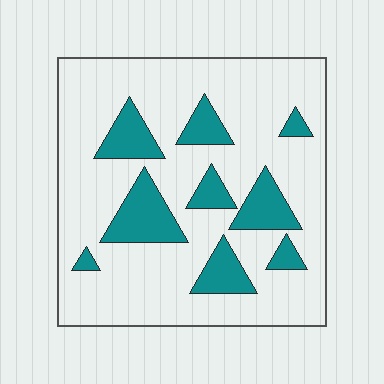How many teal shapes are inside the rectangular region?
9.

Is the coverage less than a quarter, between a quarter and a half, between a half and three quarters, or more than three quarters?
Less than a quarter.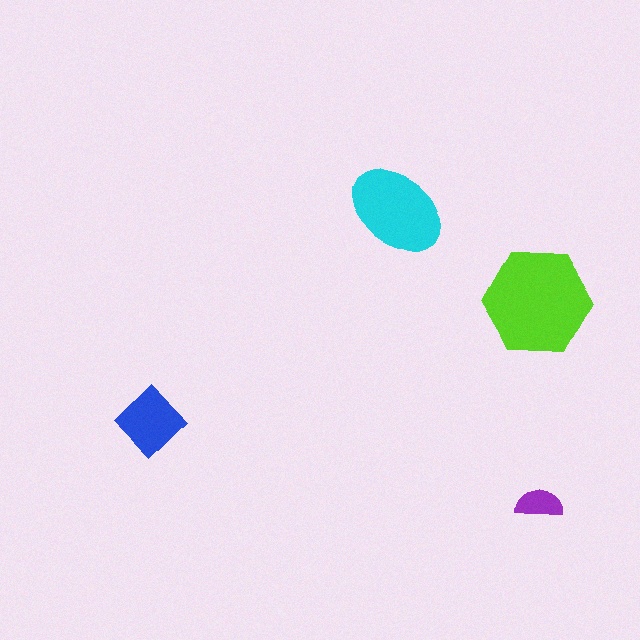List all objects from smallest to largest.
The purple semicircle, the blue diamond, the cyan ellipse, the lime hexagon.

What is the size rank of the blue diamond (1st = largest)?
3rd.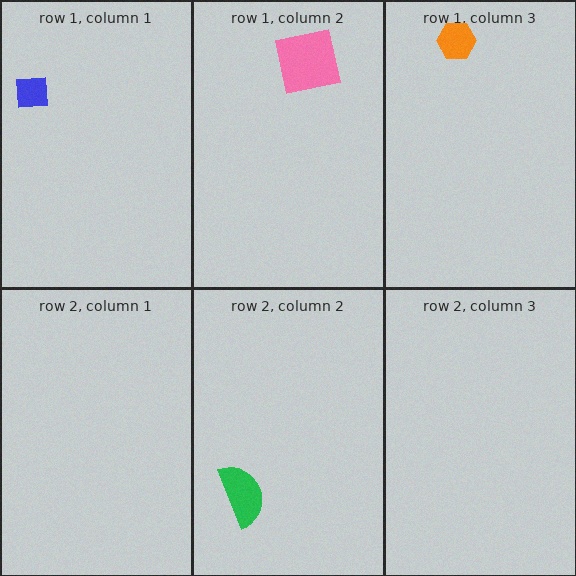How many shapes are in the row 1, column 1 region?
1.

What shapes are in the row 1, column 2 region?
The pink square.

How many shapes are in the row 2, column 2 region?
1.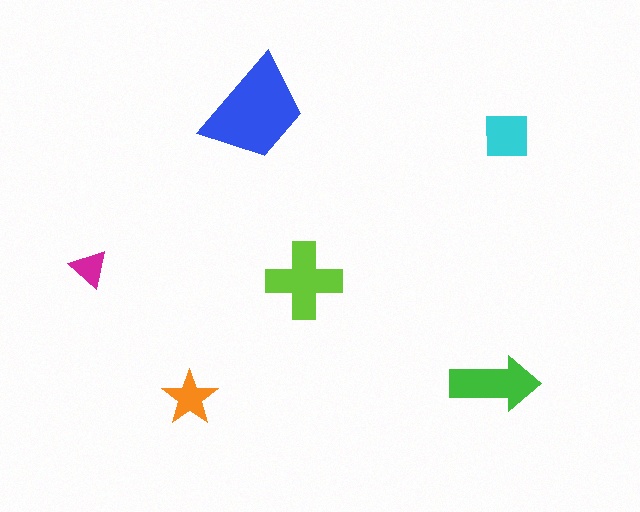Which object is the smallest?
The magenta triangle.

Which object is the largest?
The blue trapezoid.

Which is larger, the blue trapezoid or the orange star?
The blue trapezoid.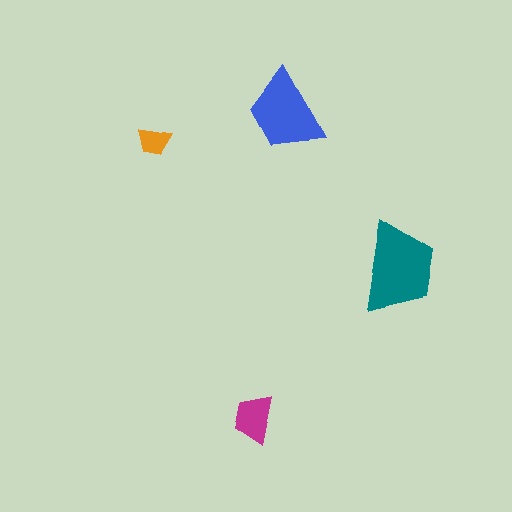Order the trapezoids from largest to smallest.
the teal one, the blue one, the magenta one, the orange one.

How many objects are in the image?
There are 4 objects in the image.